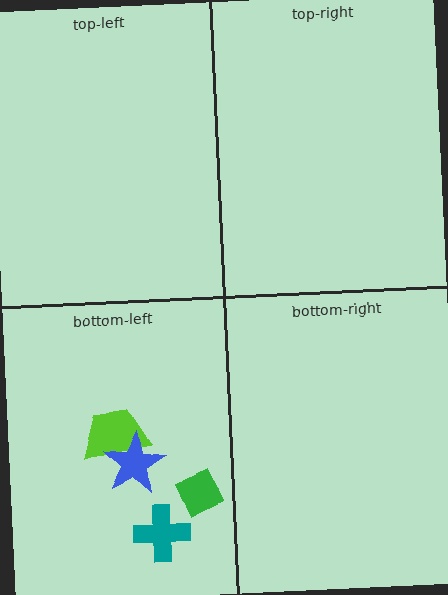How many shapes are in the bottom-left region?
4.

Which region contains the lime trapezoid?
The bottom-left region.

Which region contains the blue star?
The bottom-left region.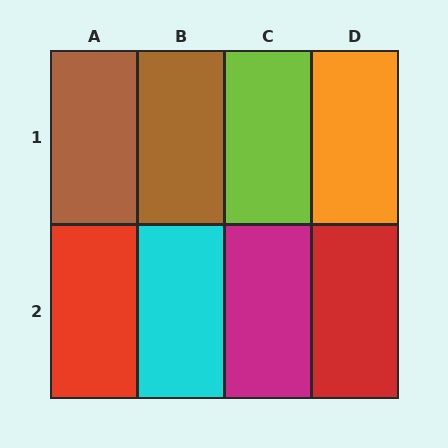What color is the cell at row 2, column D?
Red.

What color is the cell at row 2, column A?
Red.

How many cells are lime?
1 cell is lime.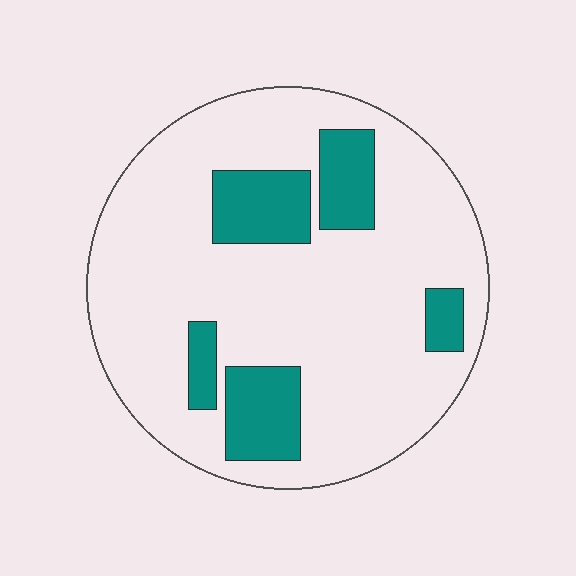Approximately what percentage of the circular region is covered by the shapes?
Approximately 20%.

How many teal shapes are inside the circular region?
5.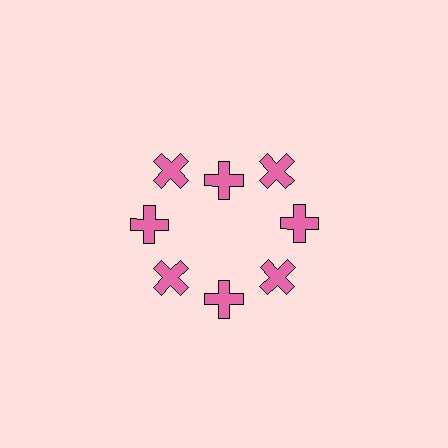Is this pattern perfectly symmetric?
No. The 8 pink crosses are arranged in a ring, but one element near the 12 o'clock position is pulled inward toward the center, breaking the 8-fold rotational symmetry.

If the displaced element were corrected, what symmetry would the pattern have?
It would have 8-fold rotational symmetry — the pattern would map onto itself every 45 degrees.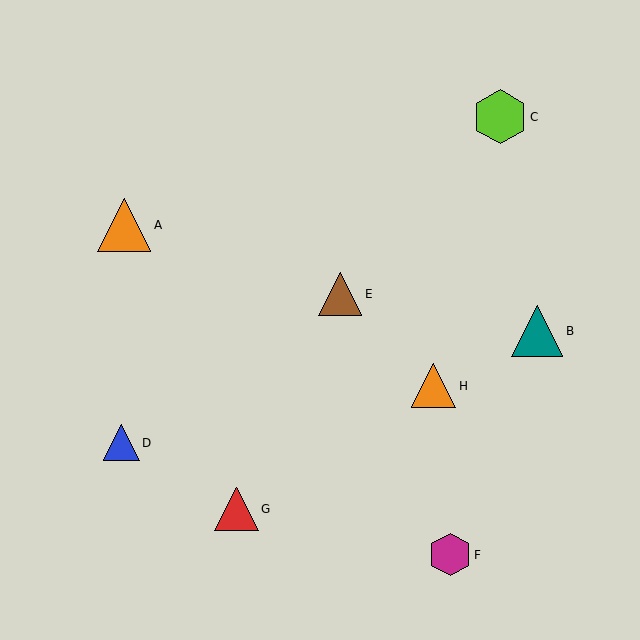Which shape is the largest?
The lime hexagon (labeled C) is the largest.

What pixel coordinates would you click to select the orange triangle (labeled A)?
Click at (124, 225) to select the orange triangle A.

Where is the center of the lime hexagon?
The center of the lime hexagon is at (500, 117).